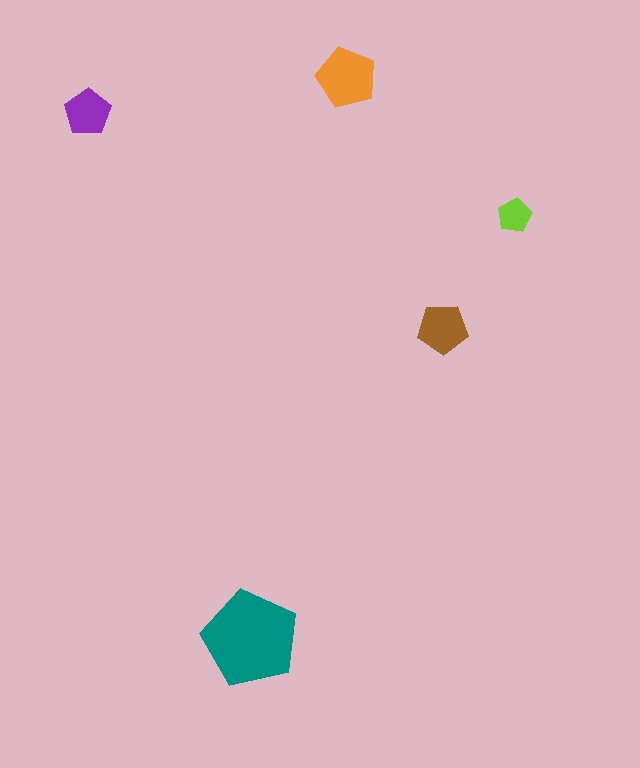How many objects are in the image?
There are 5 objects in the image.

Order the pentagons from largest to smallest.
the teal one, the orange one, the brown one, the purple one, the lime one.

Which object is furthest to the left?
The purple pentagon is leftmost.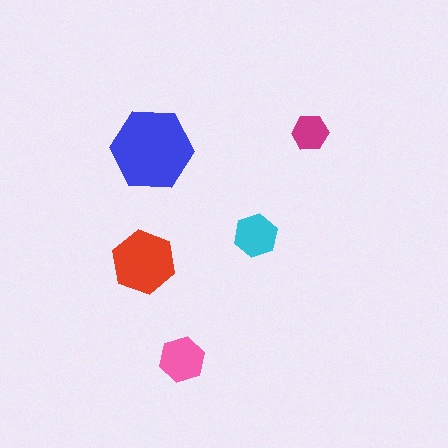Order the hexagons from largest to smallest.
the blue one, the red one, the pink one, the cyan one, the magenta one.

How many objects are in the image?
There are 5 objects in the image.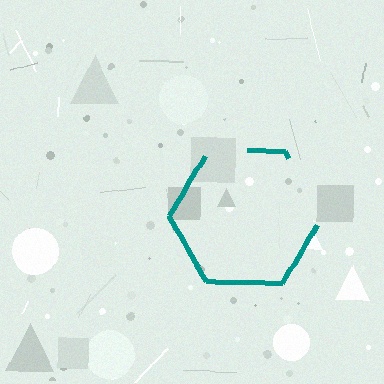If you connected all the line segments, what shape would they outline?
They would outline a hexagon.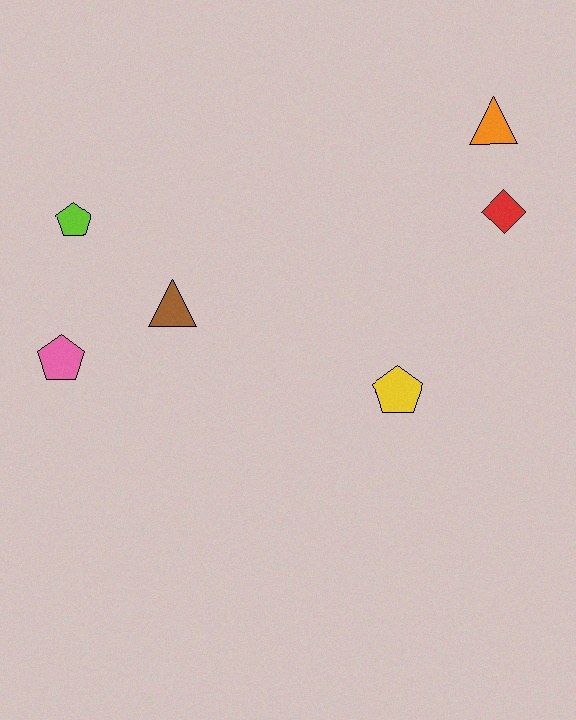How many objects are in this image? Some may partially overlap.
There are 6 objects.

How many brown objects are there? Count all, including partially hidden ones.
There is 1 brown object.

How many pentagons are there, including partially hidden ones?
There are 3 pentagons.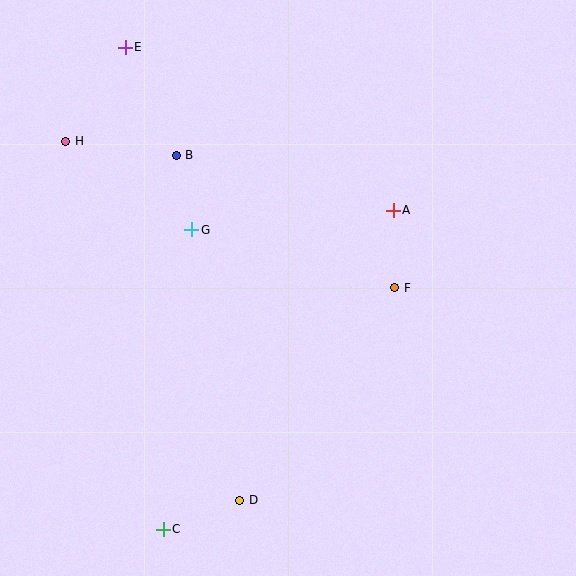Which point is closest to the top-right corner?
Point A is closest to the top-right corner.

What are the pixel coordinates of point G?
Point G is at (192, 230).